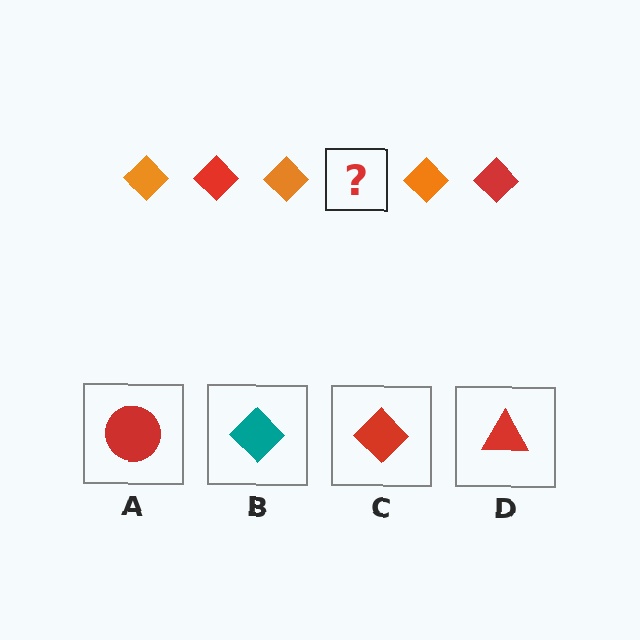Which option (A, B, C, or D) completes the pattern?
C.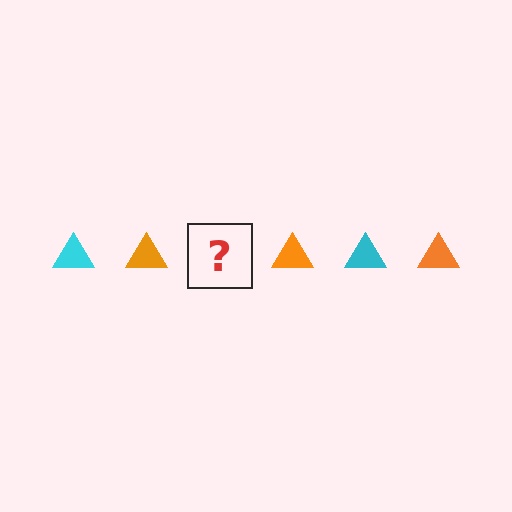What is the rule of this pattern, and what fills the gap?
The rule is that the pattern cycles through cyan, orange triangles. The gap should be filled with a cyan triangle.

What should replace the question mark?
The question mark should be replaced with a cyan triangle.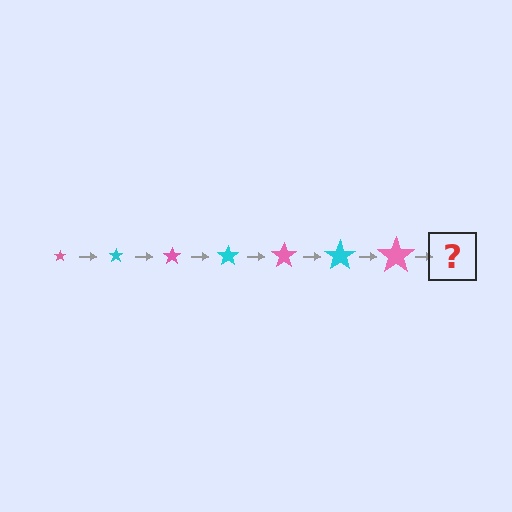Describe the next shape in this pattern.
It should be a cyan star, larger than the previous one.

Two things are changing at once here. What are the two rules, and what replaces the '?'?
The two rules are that the star grows larger each step and the color cycles through pink and cyan. The '?' should be a cyan star, larger than the previous one.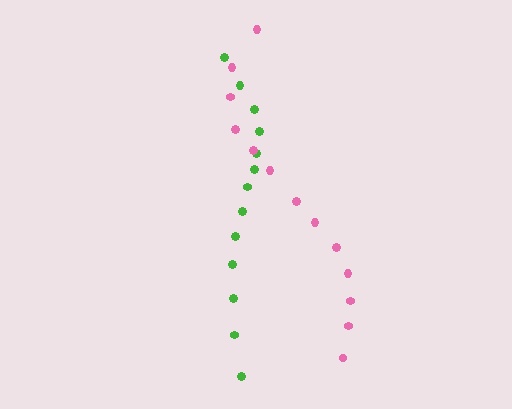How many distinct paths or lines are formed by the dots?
There are 2 distinct paths.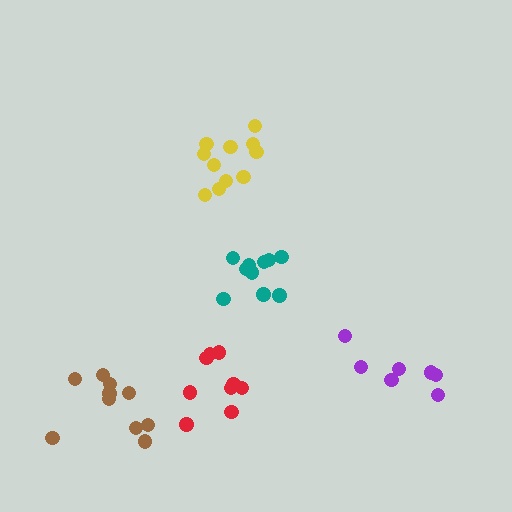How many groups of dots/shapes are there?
There are 5 groups.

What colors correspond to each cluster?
The clusters are colored: yellow, red, purple, brown, teal.